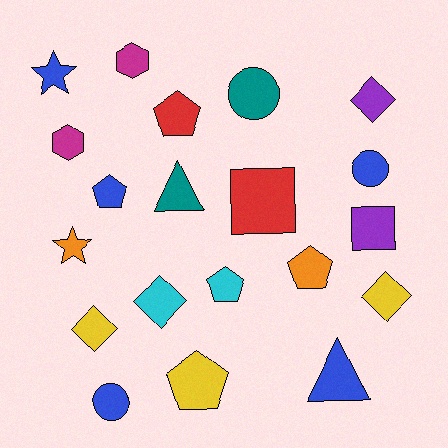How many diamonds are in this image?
There are 4 diamonds.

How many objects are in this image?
There are 20 objects.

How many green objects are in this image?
There are no green objects.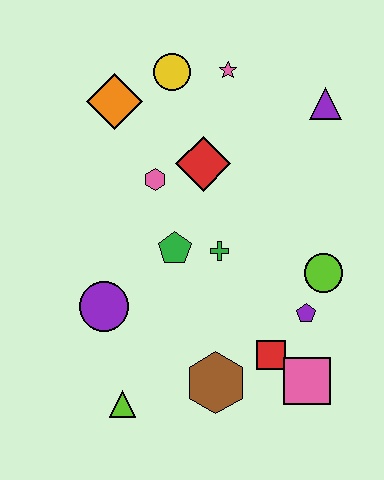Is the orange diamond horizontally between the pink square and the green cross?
No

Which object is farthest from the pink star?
The lime triangle is farthest from the pink star.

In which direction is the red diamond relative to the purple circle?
The red diamond is above the purple circle.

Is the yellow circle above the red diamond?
Yes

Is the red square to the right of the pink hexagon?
Yes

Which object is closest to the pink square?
The red square is closest to the pink square.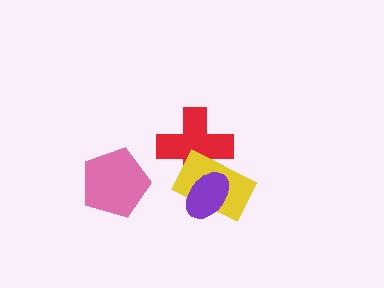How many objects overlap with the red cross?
2 objects overlap with the red cross.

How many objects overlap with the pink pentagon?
0 objects overlap with the pink pentagon.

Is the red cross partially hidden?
Yes, it is partially covered by another shape.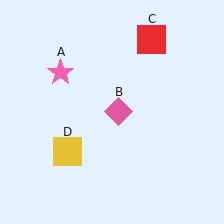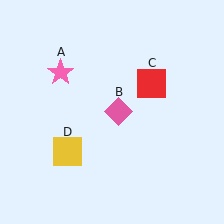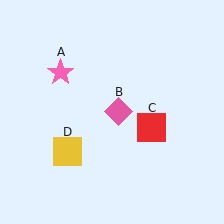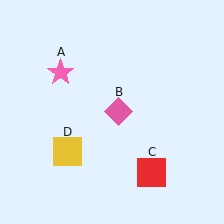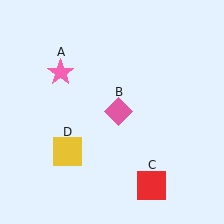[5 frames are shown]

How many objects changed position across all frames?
1 object changed position: red square (object C).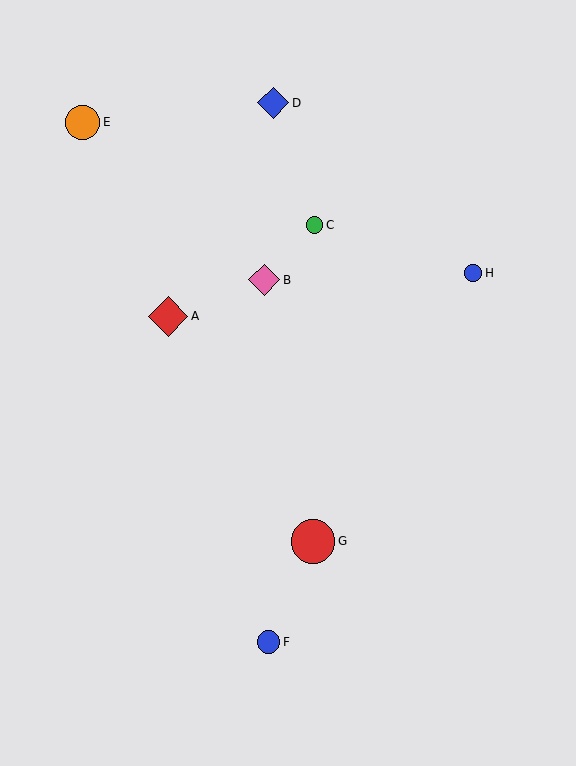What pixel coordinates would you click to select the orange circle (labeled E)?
Click at (83, 122) to select the orange circle E.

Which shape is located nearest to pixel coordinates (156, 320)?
The red diamond (labeled A) at (168, 316) is nearest to that location.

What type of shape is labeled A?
Shape A is a red diamond.